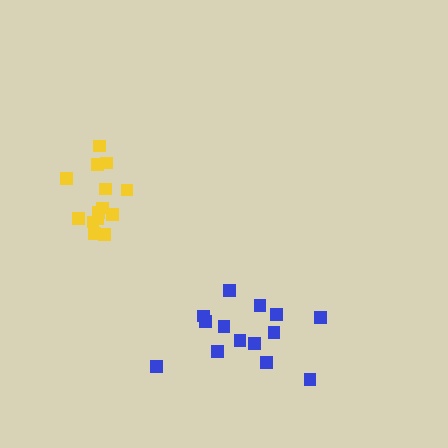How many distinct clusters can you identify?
There are 2 distinct clusters.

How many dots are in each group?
Group 1: 14 dots, Group 2: 14 dots (28 total).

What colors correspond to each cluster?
The clusters are colored: blue, yellow.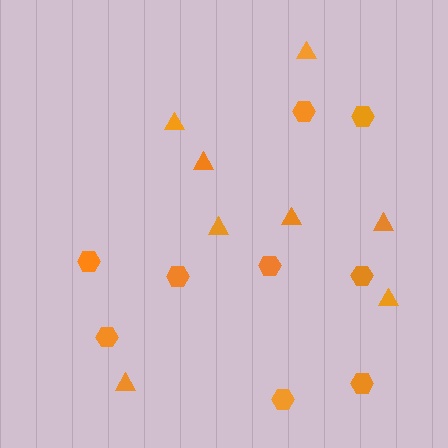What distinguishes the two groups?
There are 2 groups: one group of triangles (8) and one group of hexagons (9).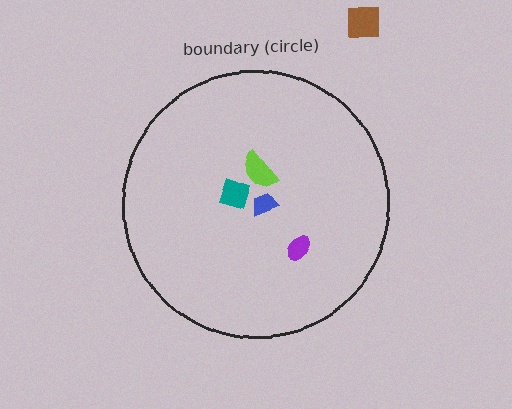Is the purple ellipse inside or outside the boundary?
Inside.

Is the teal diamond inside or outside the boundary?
Inside.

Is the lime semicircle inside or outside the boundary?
Inside.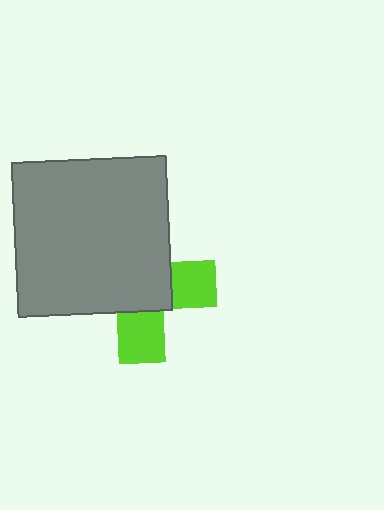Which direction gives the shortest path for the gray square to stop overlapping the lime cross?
Moving toward the upper-left gives the shortest separation.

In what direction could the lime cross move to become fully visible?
The lime cross could move toward the lower-right. That would shift it out from behind the gray square entirely.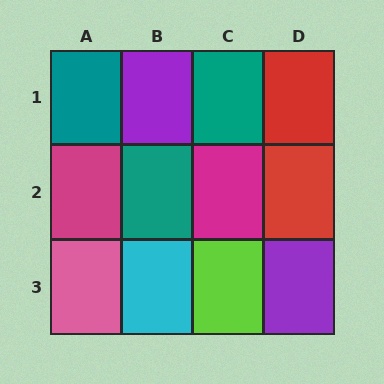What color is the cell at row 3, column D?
Purple.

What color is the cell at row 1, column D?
Red.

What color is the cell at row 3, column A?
Pink.